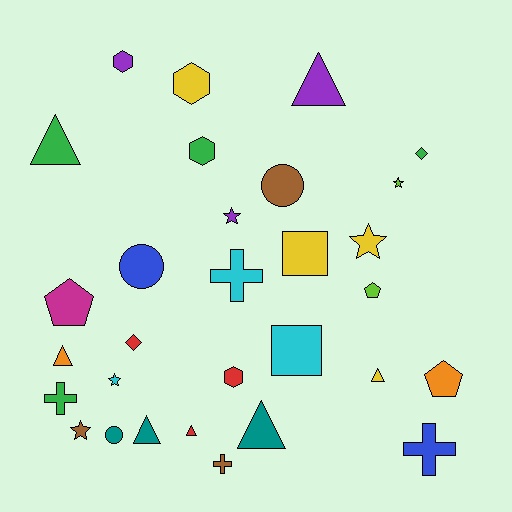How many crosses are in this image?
There are 4 crosses.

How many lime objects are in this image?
There are 2 lime objects.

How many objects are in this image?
There are 30 objects.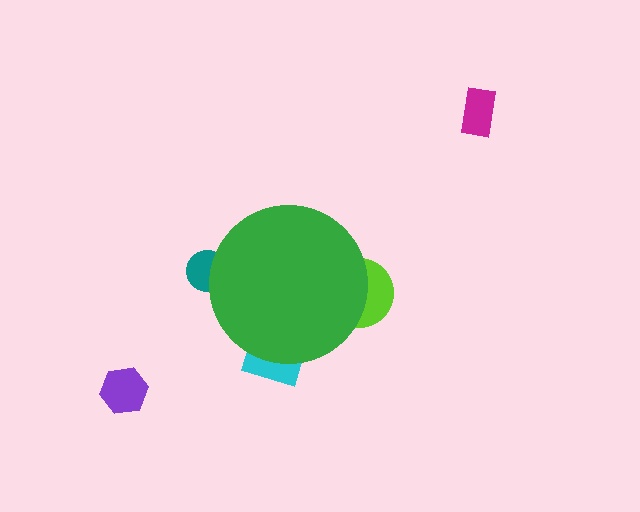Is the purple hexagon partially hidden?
No, the purple hexagon is fully visible.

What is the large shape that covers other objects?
A green circle.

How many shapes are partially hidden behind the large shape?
3 shapes are partially hidden.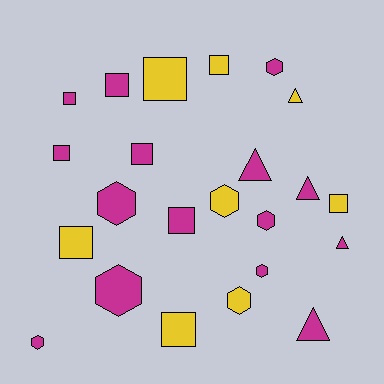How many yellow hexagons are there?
There are 2 yellow hexagons.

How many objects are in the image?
There are 23 objects.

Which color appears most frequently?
Magenta, with 15 objects.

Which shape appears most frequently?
Square, with 10 objects.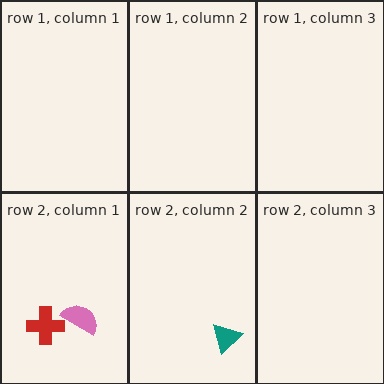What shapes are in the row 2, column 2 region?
The teal triangle.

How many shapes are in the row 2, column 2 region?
1.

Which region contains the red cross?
The row 2, column 1 region.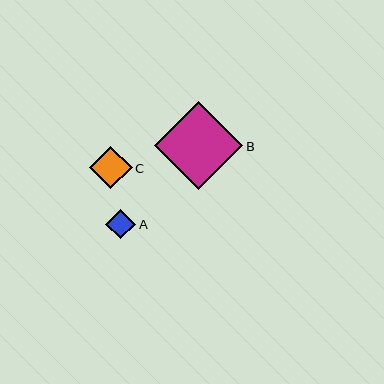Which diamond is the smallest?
Diamond A is the smallest with a size of approximately 30 pixels.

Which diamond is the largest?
Diamond B is the largest with a size of approximately 88 pixels.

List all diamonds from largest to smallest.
From largest to smallest: B, C, A.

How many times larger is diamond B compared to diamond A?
Diamond B is approximately 3.0 times the size of diamond A.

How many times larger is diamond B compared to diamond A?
Diamond B is approximately 3.0 times the size of diamond A.